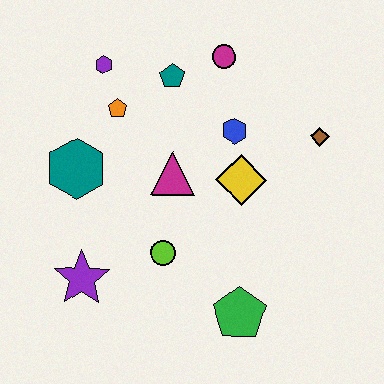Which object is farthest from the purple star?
The brown diamond is farthest from the purple star.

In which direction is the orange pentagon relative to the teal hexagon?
The orange pentagon is above the teal hexagon.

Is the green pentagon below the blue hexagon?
Yes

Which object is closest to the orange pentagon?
The purple hexagon is closest to the orange pentagon.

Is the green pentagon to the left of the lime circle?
No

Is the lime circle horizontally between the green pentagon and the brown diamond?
No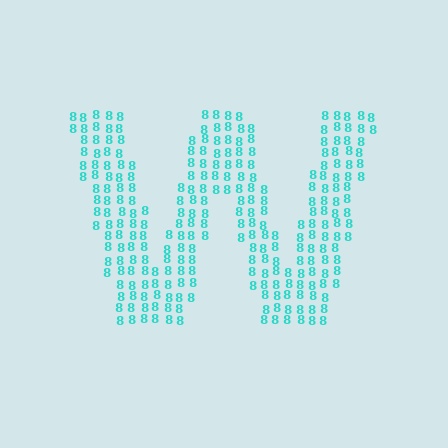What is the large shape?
The large shape is the letter W.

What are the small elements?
The small elements are digit 8's.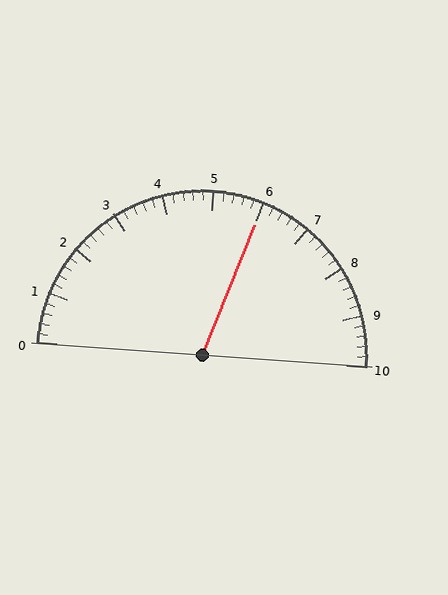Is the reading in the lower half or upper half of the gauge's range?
The reading is in the upper half of the range (0 to 10).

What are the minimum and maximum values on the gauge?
The gauge ranges from 0 to 10.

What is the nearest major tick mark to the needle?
The nearest major tick mark is 6.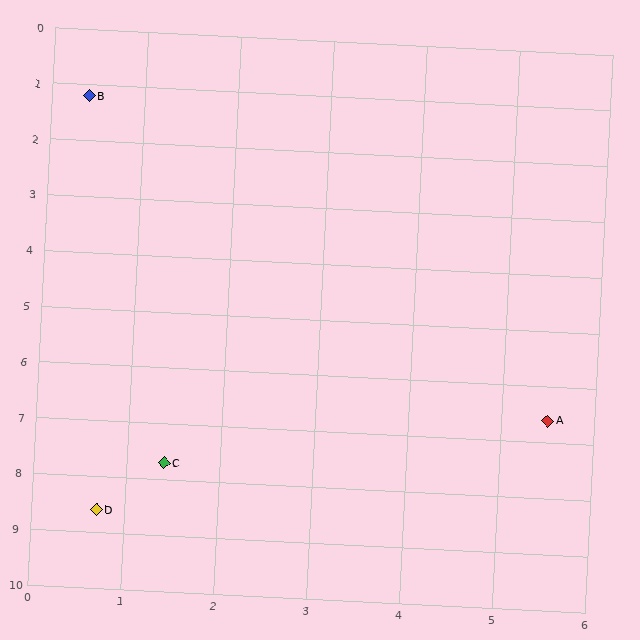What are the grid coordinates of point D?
Point D is at approximately (0.7, 8.6).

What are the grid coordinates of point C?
Point C is at approximately (1.4, 7.7).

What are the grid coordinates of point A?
Point A is at approximately (5.5, 6.6).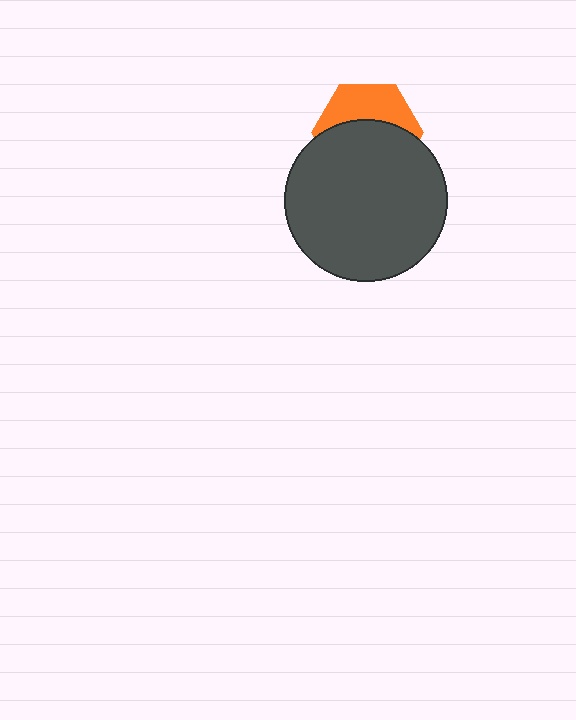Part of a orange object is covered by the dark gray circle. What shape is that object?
It is a hexagon.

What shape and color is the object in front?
The object in front is a dark gray circle.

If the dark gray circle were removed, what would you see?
You would see the complete orange hexagon.